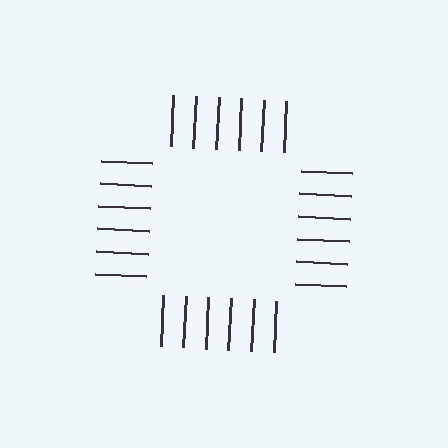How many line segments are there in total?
24 — 6 along each of the 4 edges.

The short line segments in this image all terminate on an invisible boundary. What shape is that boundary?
An illusory square — the line segments terminate on its edges but no continuous stroke is drawn.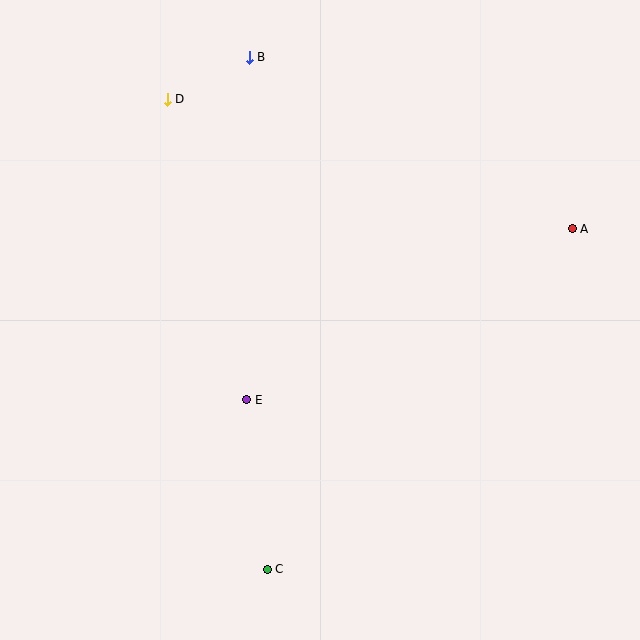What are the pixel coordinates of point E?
Point E is at (247, 400).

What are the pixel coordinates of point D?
Point D is at (167, 99).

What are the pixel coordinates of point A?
Point A is at (572, 229).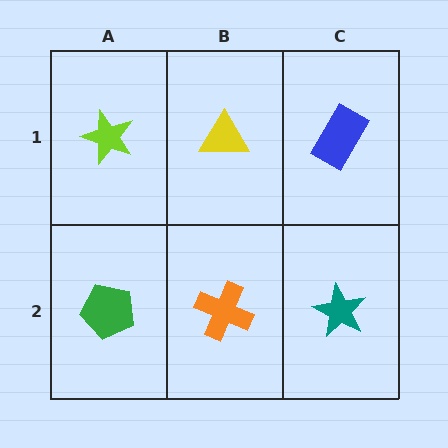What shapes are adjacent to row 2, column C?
A blue rectangle (row 1, column C), an orange cross (row 2, column B).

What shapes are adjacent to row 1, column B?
An orange cross (row 2, column B), a lime star (row 1, column A), a blue rectangle (row 1, column C).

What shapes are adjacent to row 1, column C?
A teal star (row 2, column C), a yellow triangle (row 1, column B).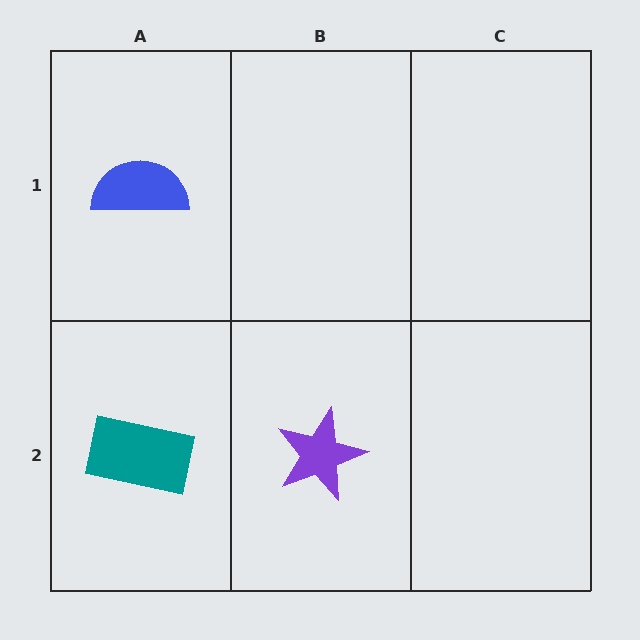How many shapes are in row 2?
2 shapes.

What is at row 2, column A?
A teal rectangle.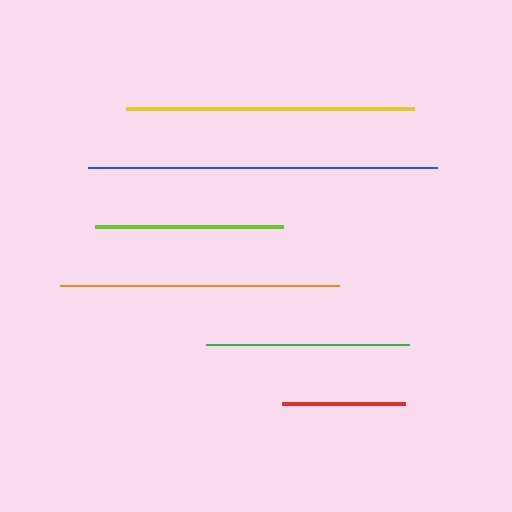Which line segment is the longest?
The blue line is the longest at approximately 350 pixels.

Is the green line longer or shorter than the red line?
The green line is longer than the red line.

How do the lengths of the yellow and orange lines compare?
The yellow and orange lines are approximately the same length.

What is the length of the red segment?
The red segment is approximately 123 pixels long.